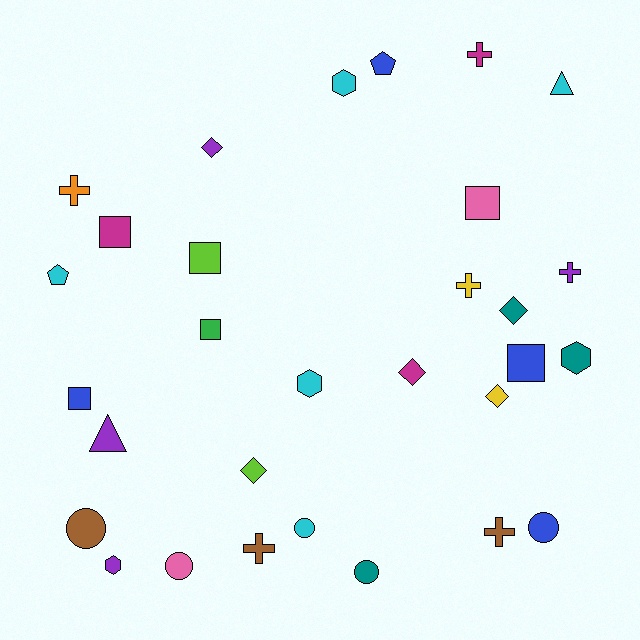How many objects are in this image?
There are 30 objects.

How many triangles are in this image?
There are 2 triangles.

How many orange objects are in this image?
There is 1 orange object.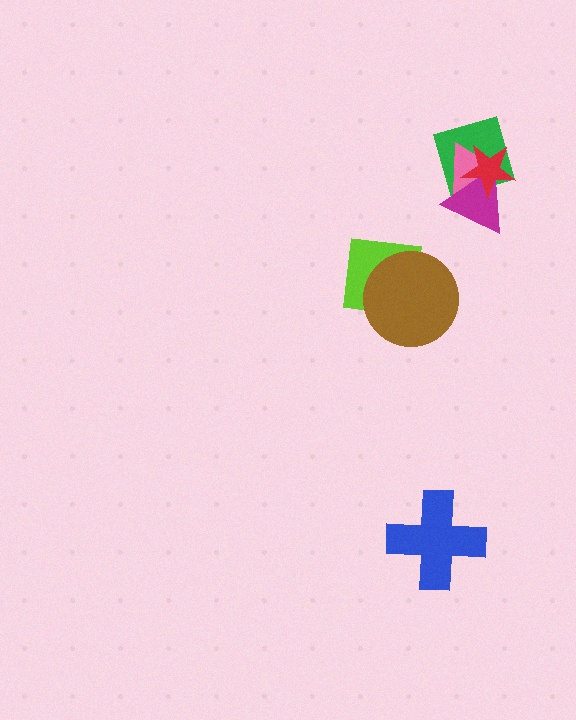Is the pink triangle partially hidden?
Yes, it is partially covered by another shape.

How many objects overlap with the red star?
3 objects overlap with the red star.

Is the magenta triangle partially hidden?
Yes, it is partially covered by another shape.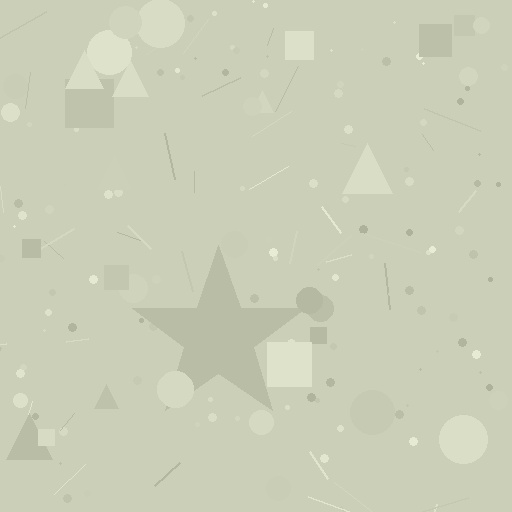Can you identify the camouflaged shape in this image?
The camouflaged shape is a star.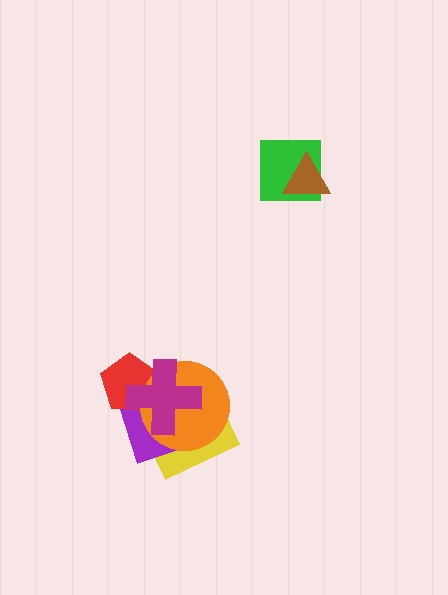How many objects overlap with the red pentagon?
3 objects overlap with the red pentagon.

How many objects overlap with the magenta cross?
4 objects overlap with the magenta cross.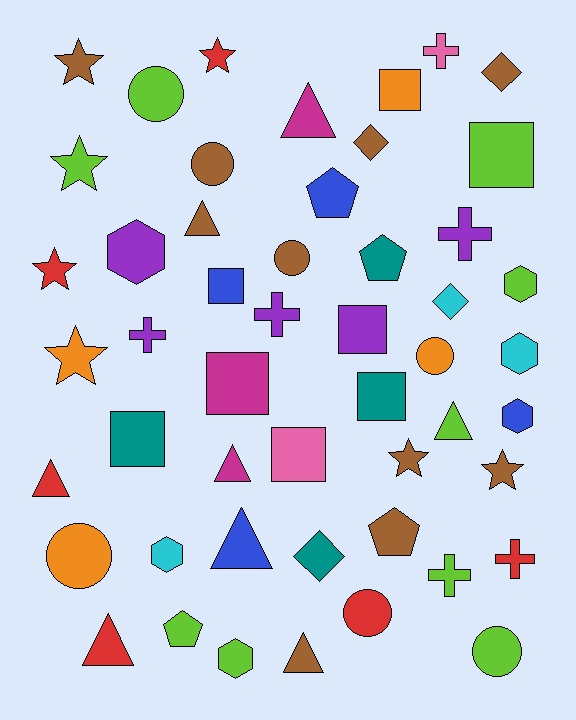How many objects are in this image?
There are 50 objects.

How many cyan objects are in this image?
There are 3 cyan objects.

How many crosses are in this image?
There are 6 crosses.